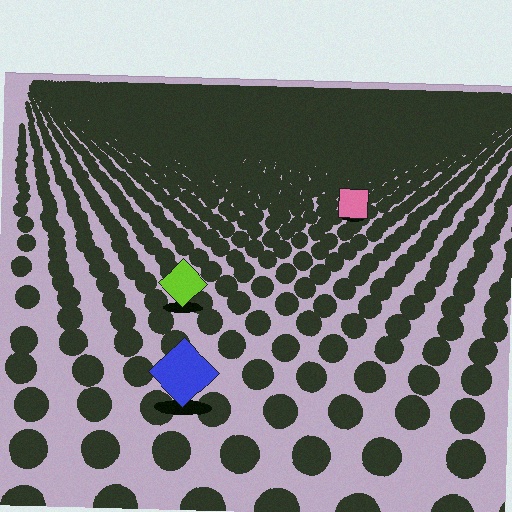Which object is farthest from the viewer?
The pink square is farthest from the viewer. It appears smaller and the ground texture around it is denser.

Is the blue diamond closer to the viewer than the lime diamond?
Yes. The blue diamond is closer — you can tell from the texture gradient: the ground texture is coarser near it.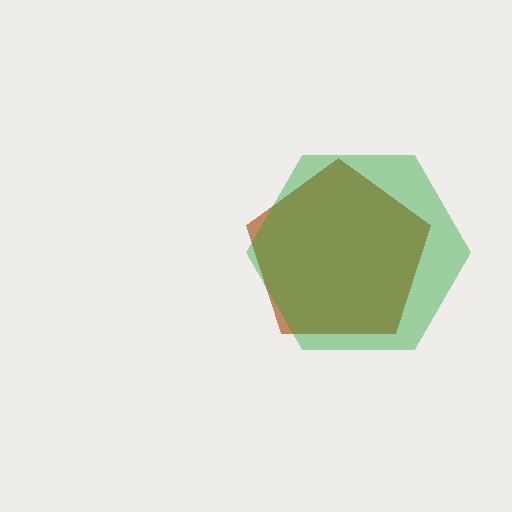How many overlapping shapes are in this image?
There are 2 overlapping shapes in the image.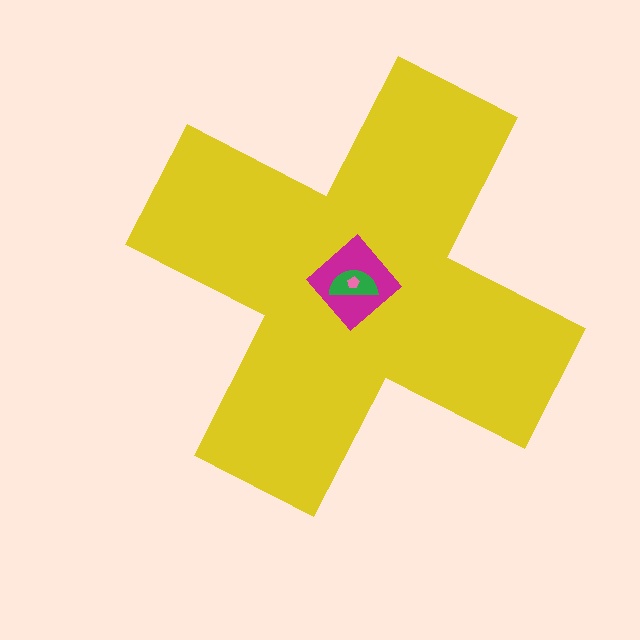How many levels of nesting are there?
4.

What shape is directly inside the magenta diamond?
The green semicircle.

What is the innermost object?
The pink pentagon.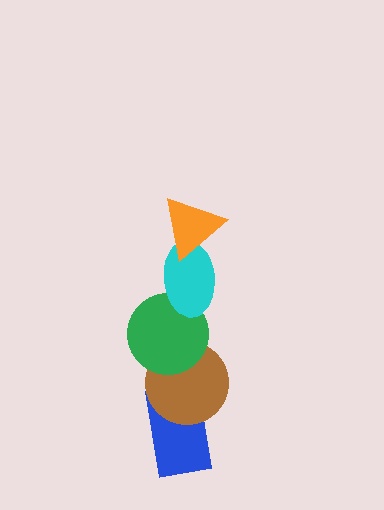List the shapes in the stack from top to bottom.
From top to bottom: the orange triangle, the cyan ellipse, the green circle, the brown circle, the blue rectangle.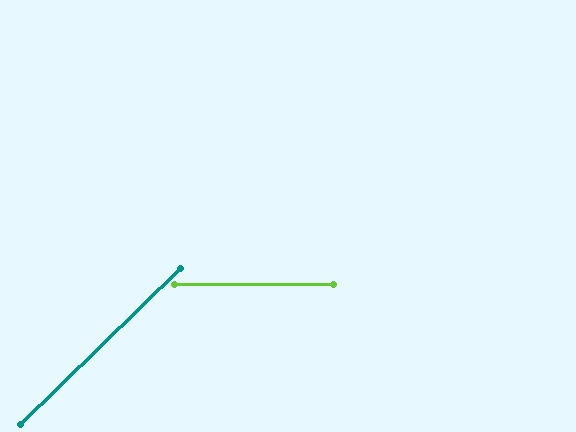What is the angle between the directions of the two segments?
Approximately 44 degrees.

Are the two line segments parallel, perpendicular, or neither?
Neither parallel nor perpendicular — they differ by about 44°.